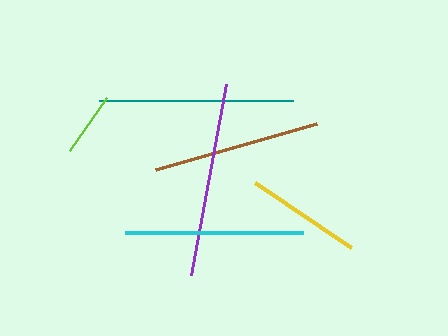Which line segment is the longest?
The purple line is the longest at approximately 194 pixels.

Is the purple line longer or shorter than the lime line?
The purple line is longer than the lime line.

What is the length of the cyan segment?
The cyan segment is approximately 178 pixels long.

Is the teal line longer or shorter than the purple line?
The purple line is longer than the teal line.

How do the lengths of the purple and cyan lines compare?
The purple and cyan lines are approximately the same length.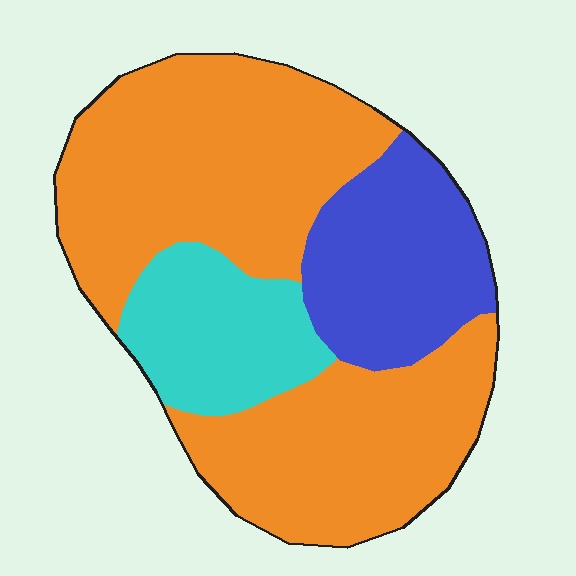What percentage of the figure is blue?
Blue covers around 20% of the figure.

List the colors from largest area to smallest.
From largest to smallest: orange, blue, cyan.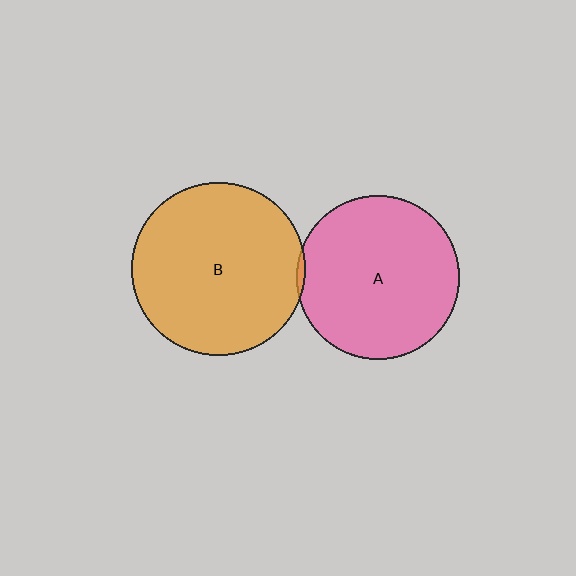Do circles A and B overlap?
Yes.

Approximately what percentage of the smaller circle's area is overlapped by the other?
Approximately 5%.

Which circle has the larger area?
Circle B (orange).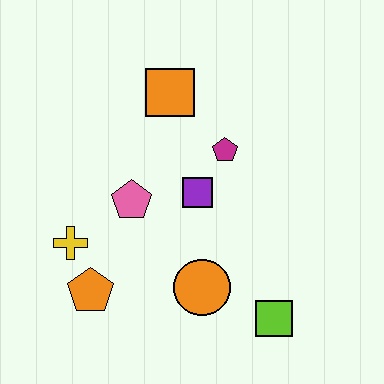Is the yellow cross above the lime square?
Yes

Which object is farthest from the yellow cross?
The lime square is farthest from the yellow cross.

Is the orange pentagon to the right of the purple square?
No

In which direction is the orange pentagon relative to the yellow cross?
The orange pentagon is below the yellow cross.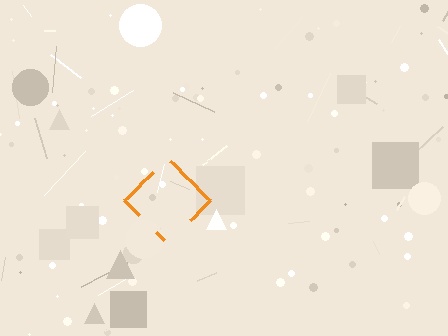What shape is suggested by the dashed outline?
The dashed outline suggests a diamond.